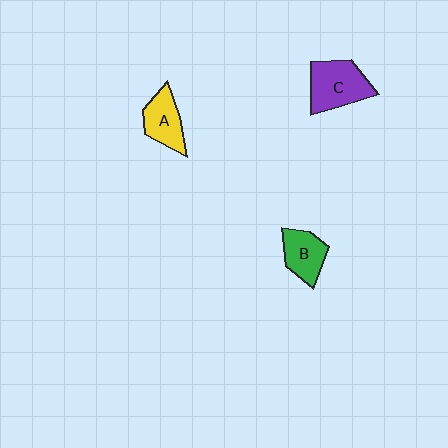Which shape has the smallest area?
Shape B (green).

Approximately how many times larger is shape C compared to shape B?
Approximately 1.4 times.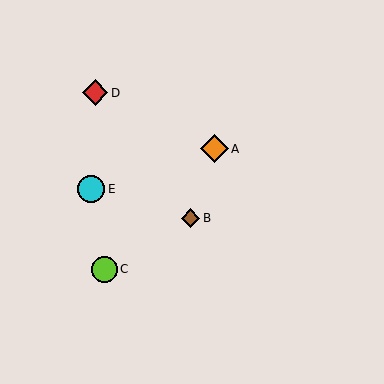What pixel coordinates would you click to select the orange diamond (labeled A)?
Click at (214, 149) to select the orange diamond A.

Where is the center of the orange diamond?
The center of the orange diamond is at (214, 149).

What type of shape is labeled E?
Shape E is a cyan circle.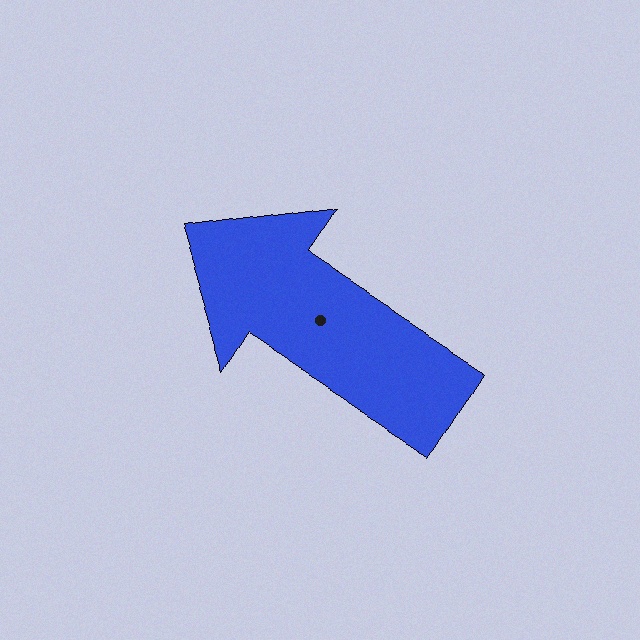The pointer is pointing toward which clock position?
Roughly 10 o'clock.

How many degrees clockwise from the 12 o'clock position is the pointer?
Approximately 303 degrees.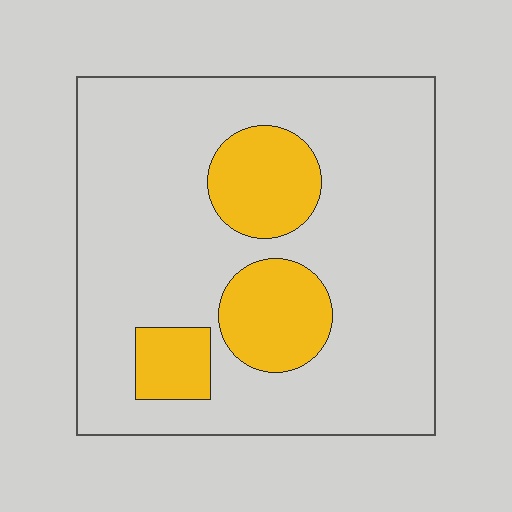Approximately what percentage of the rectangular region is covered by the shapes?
Approximately 20%.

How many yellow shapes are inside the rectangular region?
3.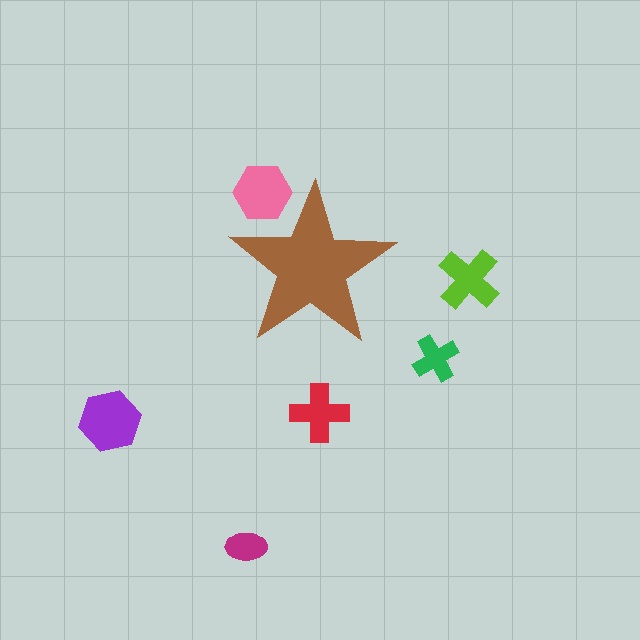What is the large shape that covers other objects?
A brown star.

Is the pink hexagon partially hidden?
Yes, the pink hexagon is partially hidden behind the brown star.